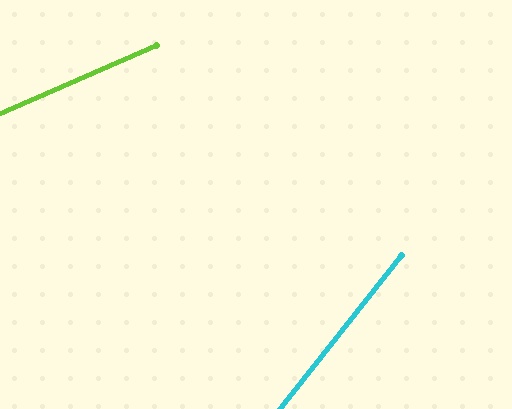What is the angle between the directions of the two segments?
Approximately 28 degrees.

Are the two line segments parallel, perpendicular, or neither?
Neither parallel nor perpendicular — they differ by about 28°.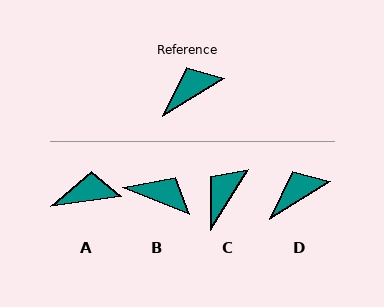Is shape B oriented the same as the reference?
No, it is off by about 54 degrees.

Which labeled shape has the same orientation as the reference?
D.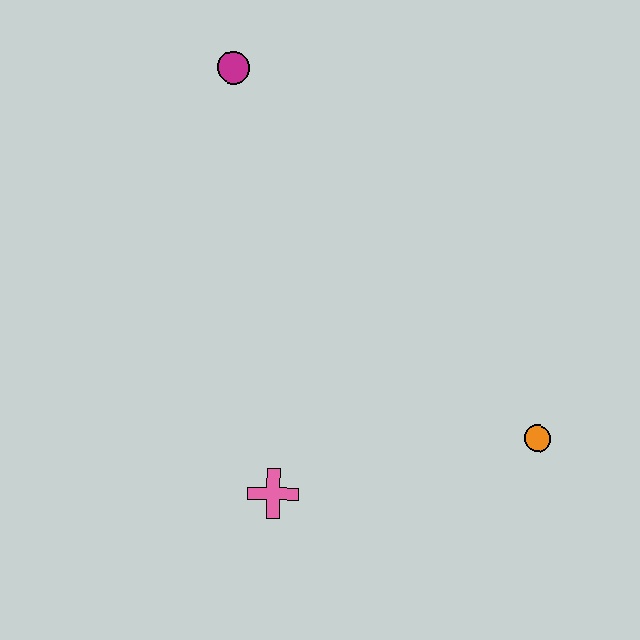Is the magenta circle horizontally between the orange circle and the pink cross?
No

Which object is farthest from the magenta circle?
The orange circle is farthest from the magenta circle.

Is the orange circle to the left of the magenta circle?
No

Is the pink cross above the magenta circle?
No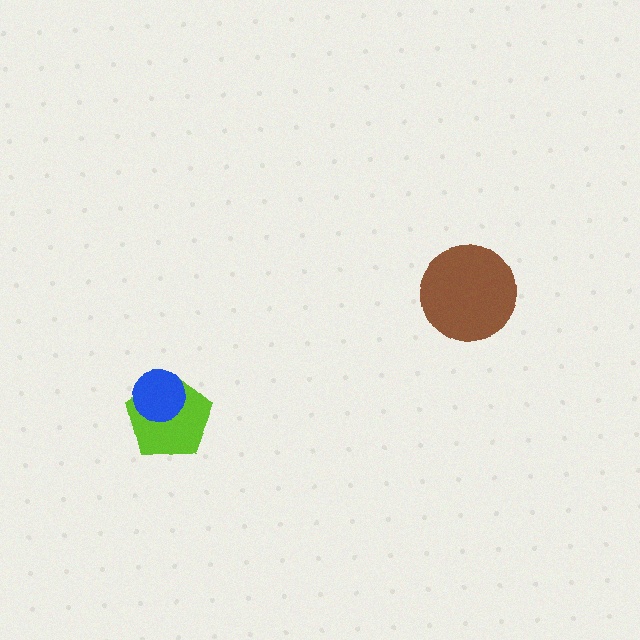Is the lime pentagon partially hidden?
Yes, it is partially covered by another shape.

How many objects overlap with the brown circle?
0 objects overlap with the brown circle.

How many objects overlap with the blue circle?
1 object overlaps with the blue circle.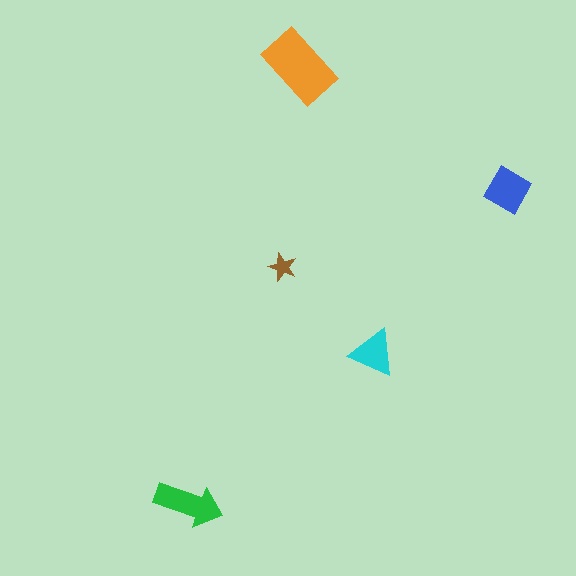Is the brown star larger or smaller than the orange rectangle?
Smaller.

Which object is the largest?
The orange rectangle.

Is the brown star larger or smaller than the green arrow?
Smaller.